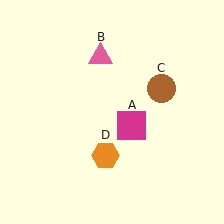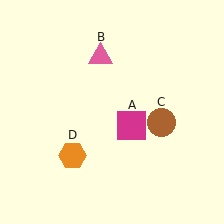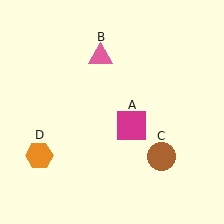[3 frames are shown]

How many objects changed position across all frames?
2 objects changed position: brown circle (object C), orange hexagon (object D).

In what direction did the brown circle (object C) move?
The brown circle (object C) moved down.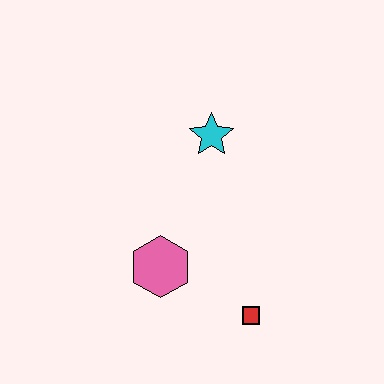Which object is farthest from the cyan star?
The red square is farthest from the cyan star.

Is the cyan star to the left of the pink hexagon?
No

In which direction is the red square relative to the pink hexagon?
The red square is to the right of the pink hexagon.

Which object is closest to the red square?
The pink hexagon is closest to the red square.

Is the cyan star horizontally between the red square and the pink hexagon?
Yes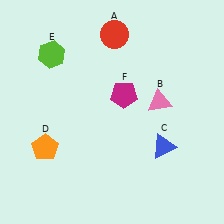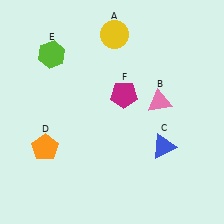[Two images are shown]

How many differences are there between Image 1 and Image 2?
There is 1 difference between the two images.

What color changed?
The circle (A) changed from red in Image 1 to yellow in Image 2.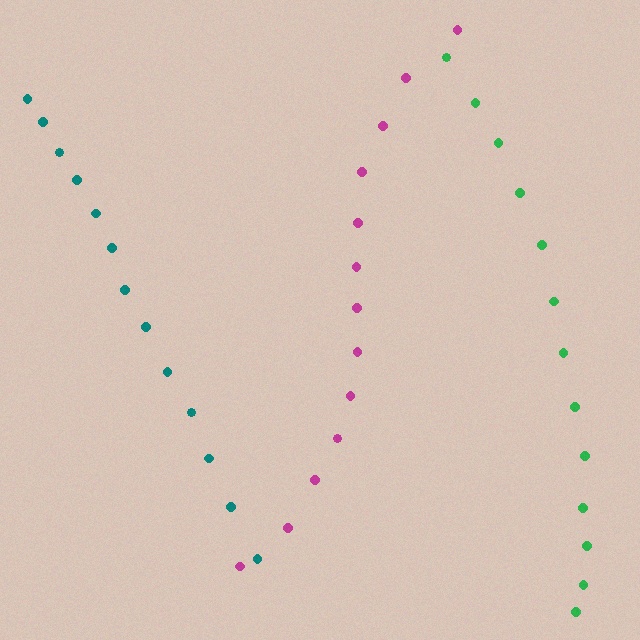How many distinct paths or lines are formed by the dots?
There are 3 distinct paths.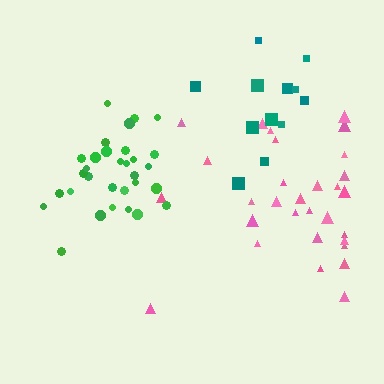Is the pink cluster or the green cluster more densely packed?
Green.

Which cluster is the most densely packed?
Green.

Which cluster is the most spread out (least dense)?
Teal.